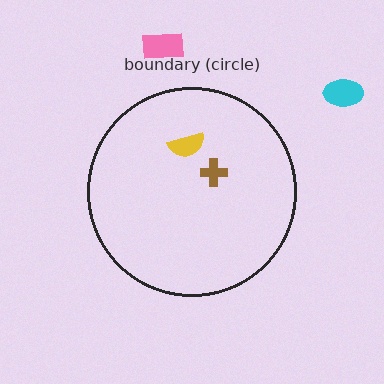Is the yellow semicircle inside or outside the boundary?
Inside.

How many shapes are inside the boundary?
2 inside, 2 outside.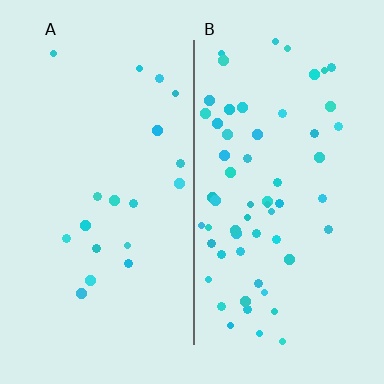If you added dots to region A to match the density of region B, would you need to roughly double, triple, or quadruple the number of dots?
Approximately triple.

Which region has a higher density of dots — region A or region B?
B (the right).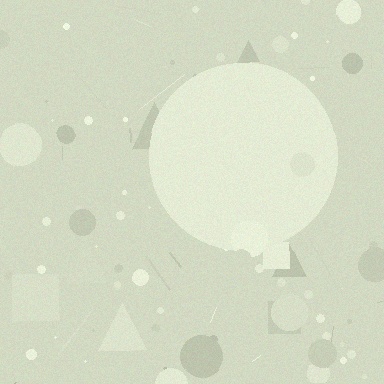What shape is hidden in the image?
A circle is hidden in the image.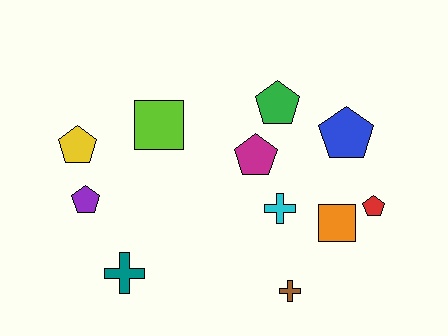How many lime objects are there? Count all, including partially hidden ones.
There is 1 lime object.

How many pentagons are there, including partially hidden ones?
There are 6 pentagons.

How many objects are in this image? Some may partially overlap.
There are 11 objects.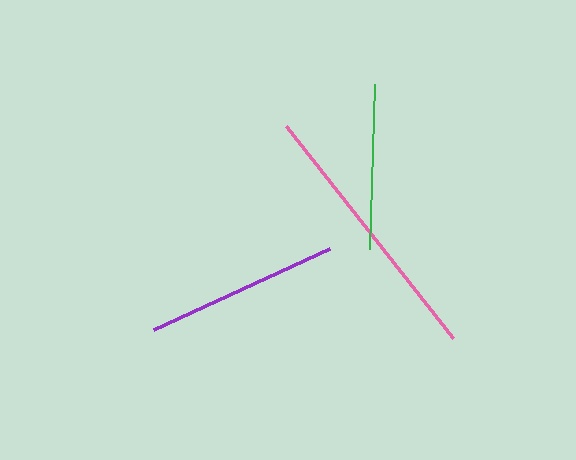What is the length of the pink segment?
The pink segment is approximately 270 pixels long.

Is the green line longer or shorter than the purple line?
The purple line is longer than the green line.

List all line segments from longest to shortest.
From longest to shortest: pink, purple, green.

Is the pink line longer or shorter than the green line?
The pink line is longer than the green line.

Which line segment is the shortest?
The green line is the shortest at approximately 165 pixels.